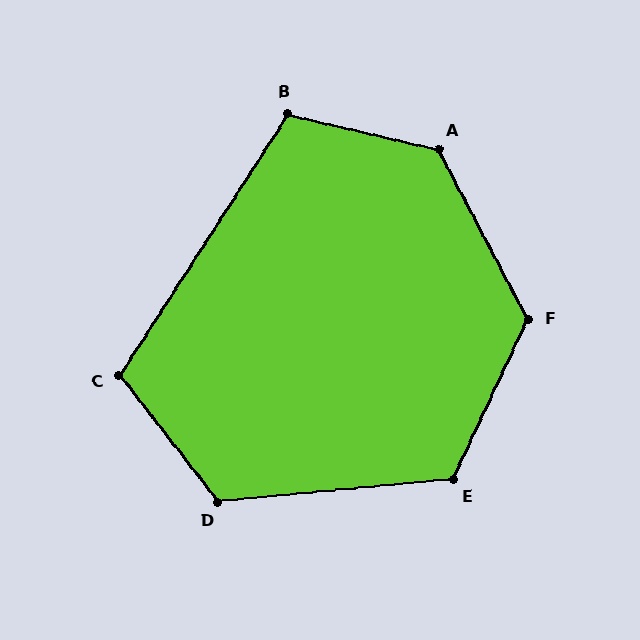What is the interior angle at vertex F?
Approximately 127 degrees (obtuse).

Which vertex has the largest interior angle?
A, at approximately 131 degrees.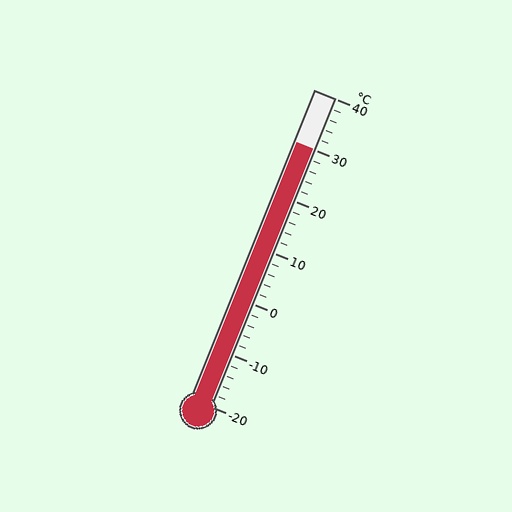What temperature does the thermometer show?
The thermometer shows approximately 30°C.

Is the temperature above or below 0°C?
The temperature is above 0°C.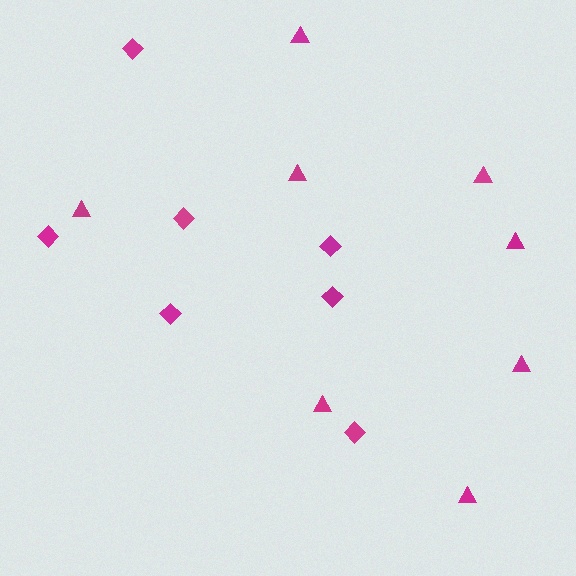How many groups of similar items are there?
There are 2 groups: one group of triangles (8) and one group of diamonds (7).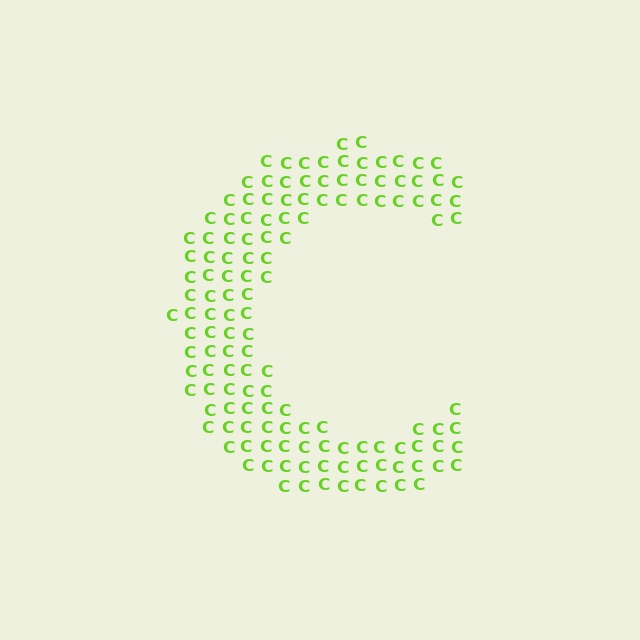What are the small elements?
The small elements are letter C's.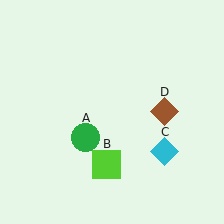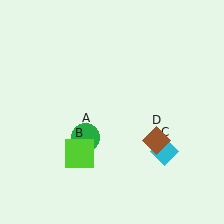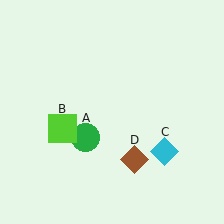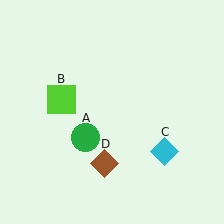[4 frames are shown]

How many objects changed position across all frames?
2 objects changed position: lime square (object B), brown diamond (object D).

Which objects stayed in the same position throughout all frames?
Green circle (object A) and cyan diamond (object C) remained stationary.